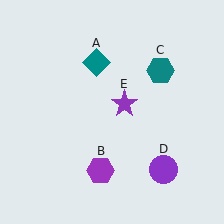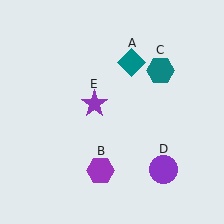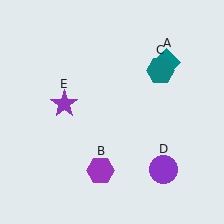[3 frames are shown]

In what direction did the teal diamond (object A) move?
The teal diamond (object A) moved right.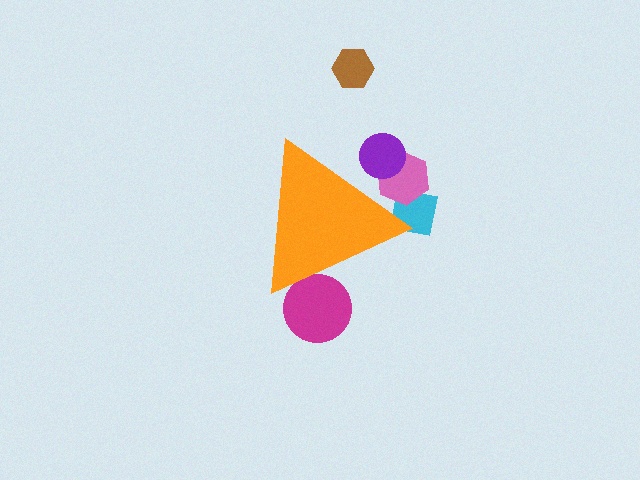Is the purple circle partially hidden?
Yes, the purple circle is partially hidden behind the orange triangle.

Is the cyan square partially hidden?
Yes, the cyan square is partially hidden behind the orange triangle.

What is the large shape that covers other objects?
An orange triangle.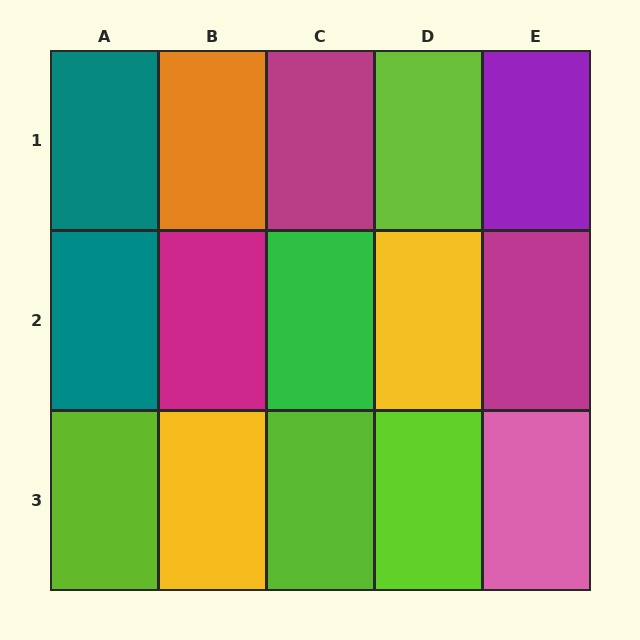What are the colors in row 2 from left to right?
Teal, magenta, green, yellow, magenta.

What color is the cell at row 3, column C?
Lime.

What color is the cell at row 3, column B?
Yellow.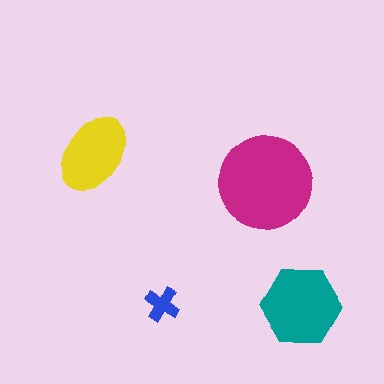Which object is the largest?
The magenta circle.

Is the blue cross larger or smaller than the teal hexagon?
Smaller.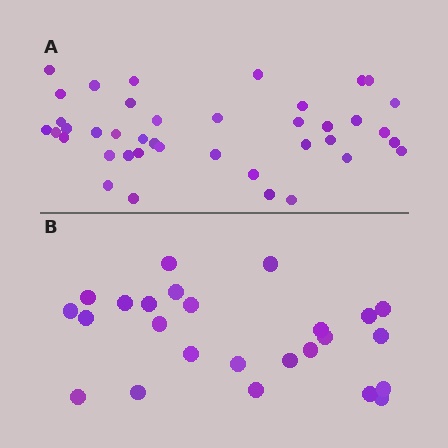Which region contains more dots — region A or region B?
Region A (the top region) has more dots.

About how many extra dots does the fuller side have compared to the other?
Region A has approximately 15 more dots than region B.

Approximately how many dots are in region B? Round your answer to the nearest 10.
About 20 dots. (The exact count is 25, which rounds to 20.)